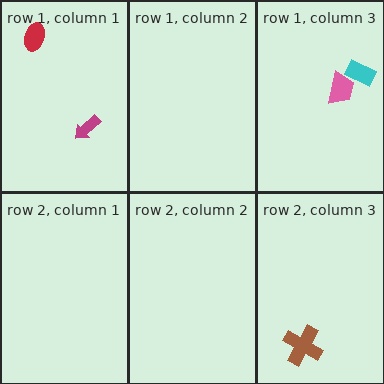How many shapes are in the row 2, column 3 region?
1.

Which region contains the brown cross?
The row 2, column 3 region.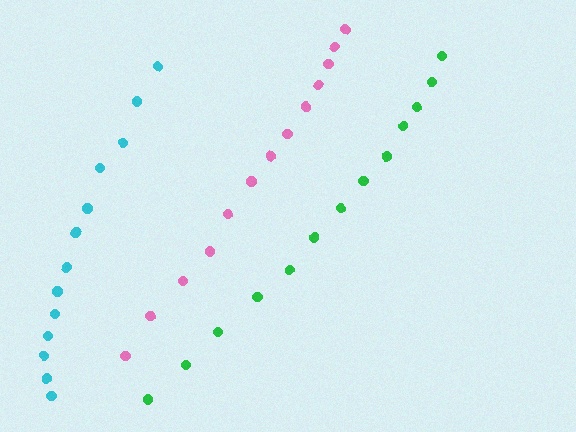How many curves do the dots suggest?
There are 3 distinct paths.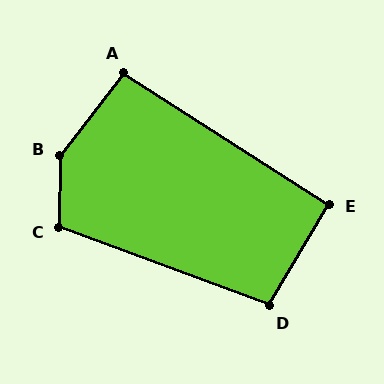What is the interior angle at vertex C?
Approximately 110 degrees (obtuse).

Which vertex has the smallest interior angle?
E, at approximately 92 degrees.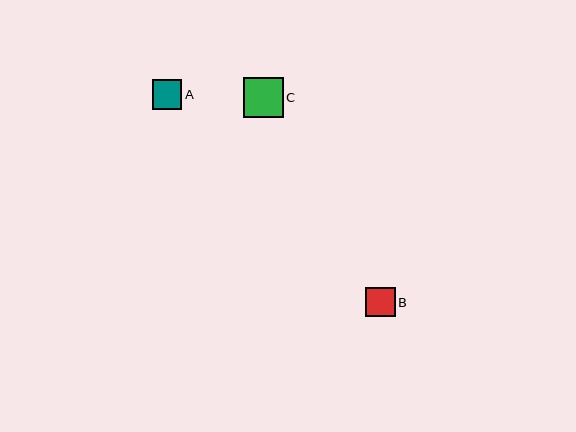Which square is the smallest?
Square B is the smallest with a size of approximately 29 pixels.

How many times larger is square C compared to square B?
Square C is approximately 1.4 times the size of square B.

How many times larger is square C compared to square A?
Square C is approximately 1.3 times the size of square A.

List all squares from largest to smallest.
From largest to smallest: C, A, B.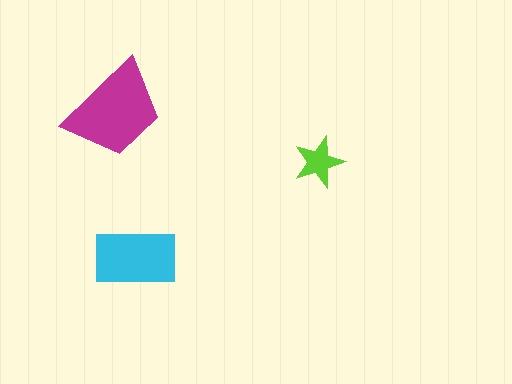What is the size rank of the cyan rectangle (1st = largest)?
2nd.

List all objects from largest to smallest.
The magenta trapezoid, the cyan rectangle, the lime star.